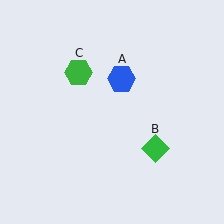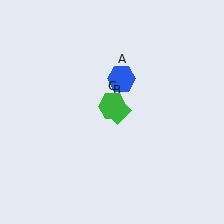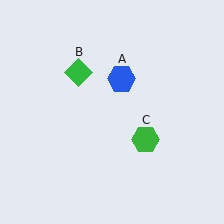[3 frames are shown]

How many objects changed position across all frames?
2 objects changed position: green diamond (object B), green hexagon (object C).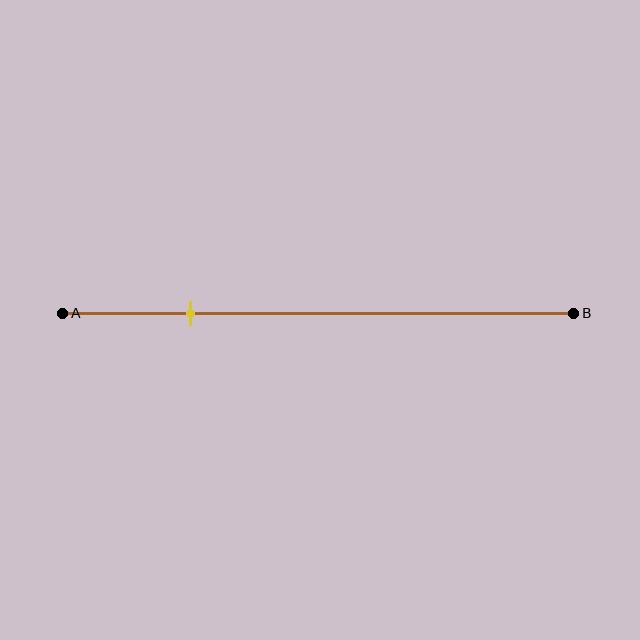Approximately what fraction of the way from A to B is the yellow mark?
The yellow mark is approximately 25% of the way from A to B.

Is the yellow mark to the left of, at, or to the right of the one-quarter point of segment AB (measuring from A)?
The yellow mark is approximately at the one-quarter point of segment AB.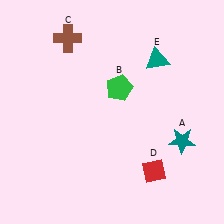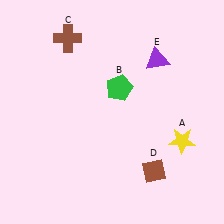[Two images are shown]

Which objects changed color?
A changed from teal to yellow. D changed from red to brown. E changed from teal to purple.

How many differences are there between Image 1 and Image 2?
There are 3 differences between the two images.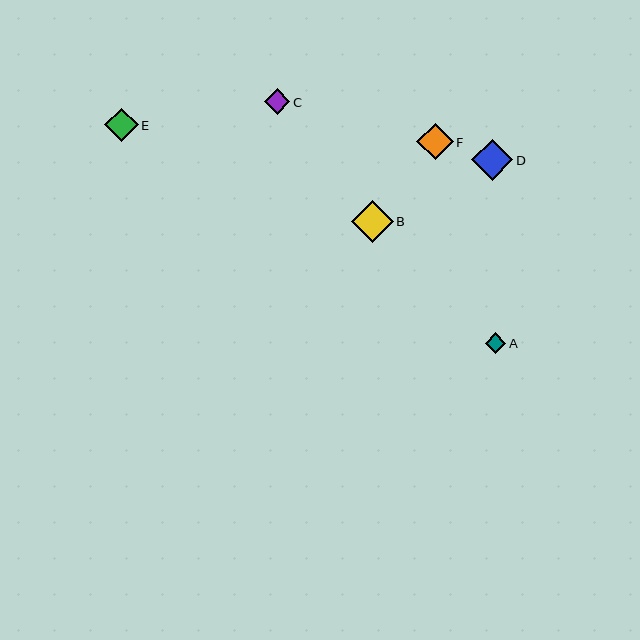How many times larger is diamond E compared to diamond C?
Diamond E is approximately 1.3 times the size of diamond C.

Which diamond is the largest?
Diamond B is the largest with a size of approximately 42 pixels.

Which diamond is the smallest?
Diamond A is the smallest with a size of approximately 20 pixels.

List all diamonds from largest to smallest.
From largest to smallest: B, D, F, E, C, A.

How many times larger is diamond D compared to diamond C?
Diamond D is approximately 1.6 times the size of diamond C.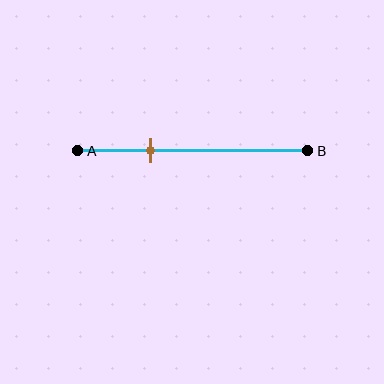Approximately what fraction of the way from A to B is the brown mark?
The brown mark is approximately 30% of the way from A to B.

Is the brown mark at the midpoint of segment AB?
No, the mark is at about 30% from A, not at the 50% midpoint.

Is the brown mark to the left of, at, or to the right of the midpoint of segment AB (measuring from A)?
The brown mark is to the left of the midpoint of segment AB.